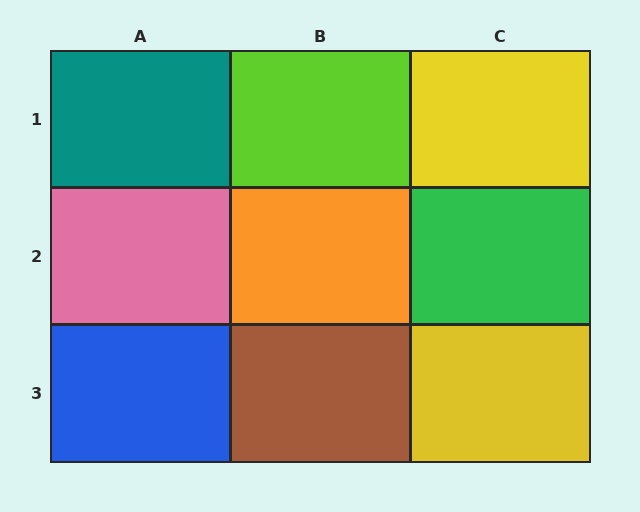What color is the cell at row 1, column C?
Yellow.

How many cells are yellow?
2 cells are yellow.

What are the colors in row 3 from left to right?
Blue, brown, yellow.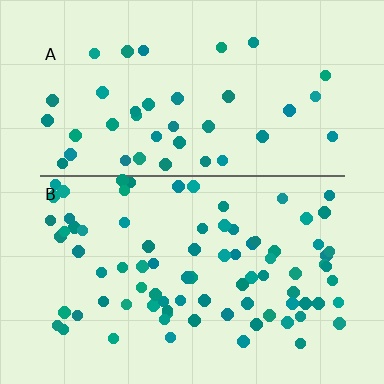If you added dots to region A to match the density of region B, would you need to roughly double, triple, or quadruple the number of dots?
Approximately double.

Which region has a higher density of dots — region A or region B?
B (the bottom).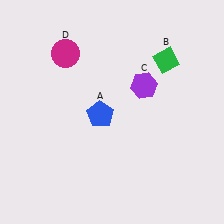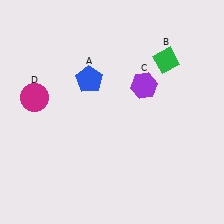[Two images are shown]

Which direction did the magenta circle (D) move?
The magenta circle (D) moved down.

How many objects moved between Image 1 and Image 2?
2 objects moved between the two images.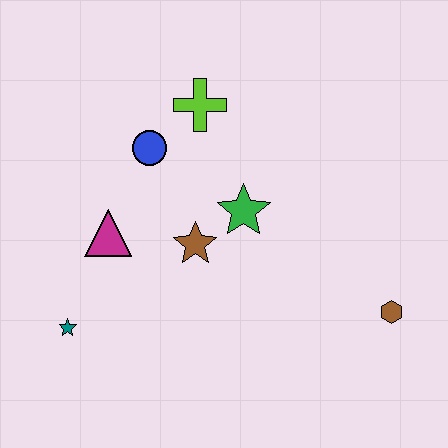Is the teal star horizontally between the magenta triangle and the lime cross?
No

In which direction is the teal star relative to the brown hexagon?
The teal star is to the left of the brown hexagon.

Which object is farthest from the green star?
The teal star is farthest from the green star.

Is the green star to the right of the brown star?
Yes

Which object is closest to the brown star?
The green star is closest to the brown star.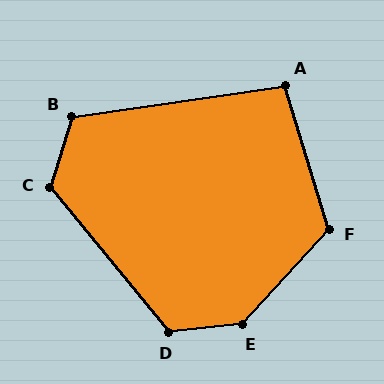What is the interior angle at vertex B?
Approximately 115 degrees (obtuse).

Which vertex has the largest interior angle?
E, at approximately 138 degrees.